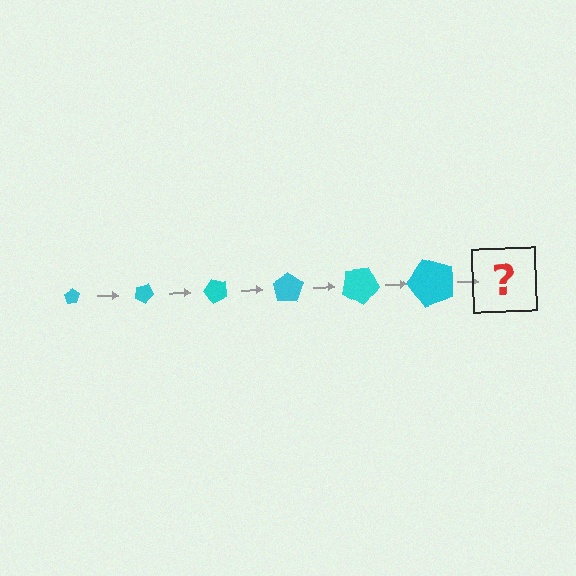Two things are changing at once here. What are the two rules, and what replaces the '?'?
The two rules are that the pentagon grows larger each step and it rotates 25 degrees each step. The '?' should be a pentagon, larger than the previous one and rotated 150 degrees from the start.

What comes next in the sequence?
The next element should be a pentagon, larger than the previous one and rotated 150 degrees from the start.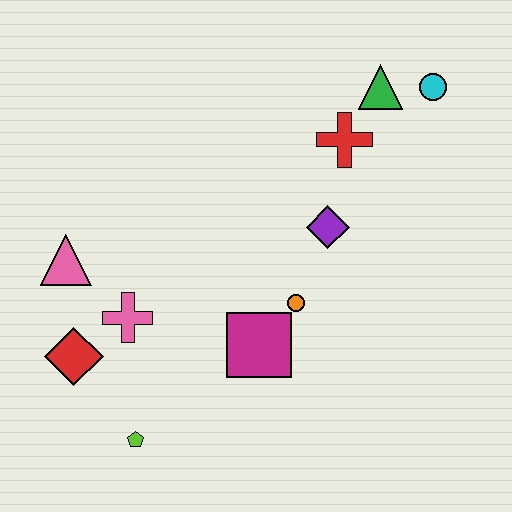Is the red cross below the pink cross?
No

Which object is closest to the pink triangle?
The pink cross is closest to the pink triangle.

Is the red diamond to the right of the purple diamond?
No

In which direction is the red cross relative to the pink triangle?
The red cross is to the right of the pink triangle.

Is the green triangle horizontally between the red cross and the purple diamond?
No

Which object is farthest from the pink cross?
The cyan circle is farthest from the pink cross.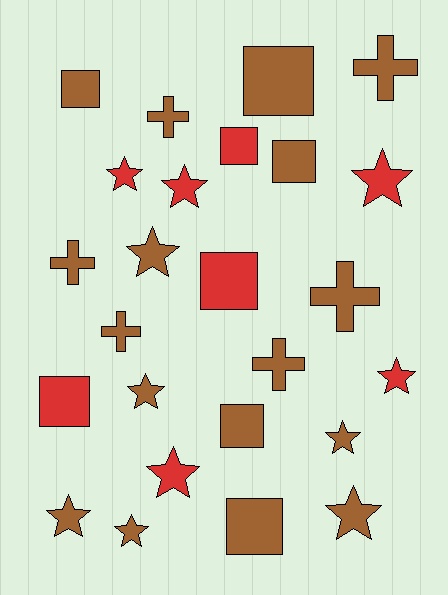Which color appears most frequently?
Brown, with 17 objects.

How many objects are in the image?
There are 25 objects.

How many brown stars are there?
There are 6 brown stars.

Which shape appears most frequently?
Star, with 11 objects.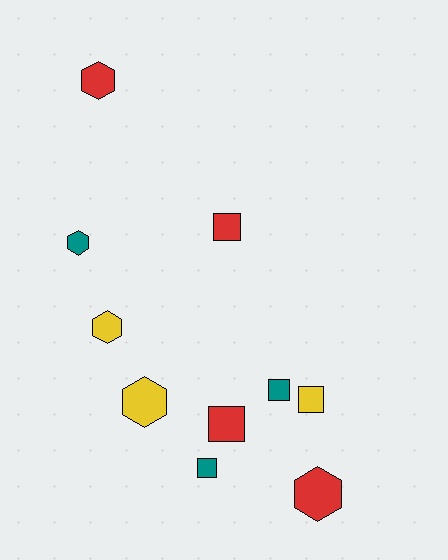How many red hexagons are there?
There are 2 red hexagons.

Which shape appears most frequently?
Hexagon, with 5 objects.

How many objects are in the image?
There are 10 objects.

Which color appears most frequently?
Red, with 4 objects.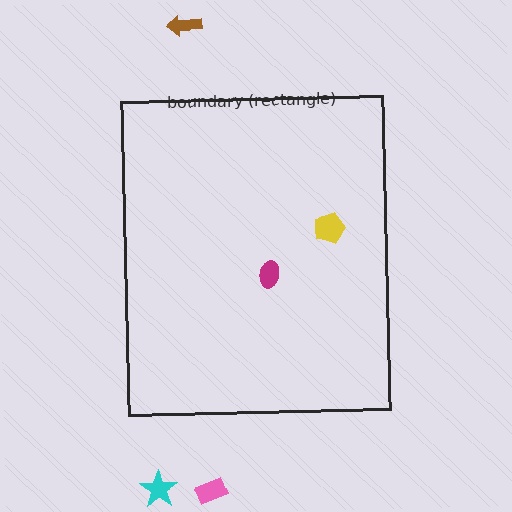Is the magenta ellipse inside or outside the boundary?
Inside.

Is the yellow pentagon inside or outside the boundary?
Inside.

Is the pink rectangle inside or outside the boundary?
Outside.